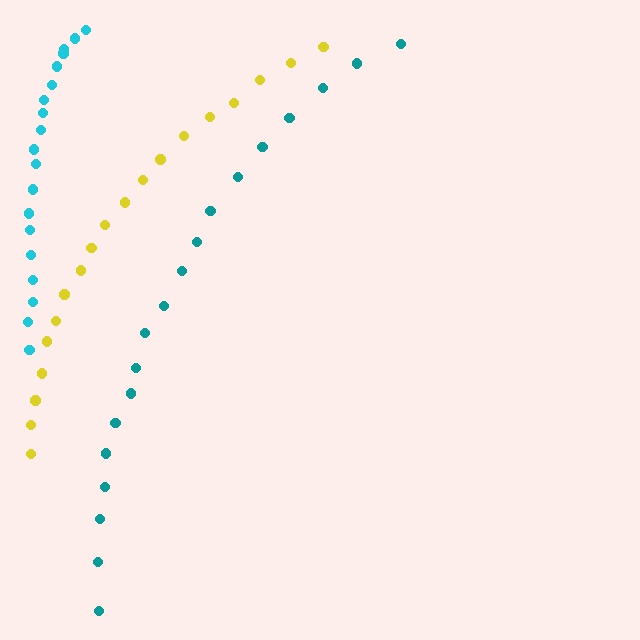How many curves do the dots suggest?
There are 3 distinct paths.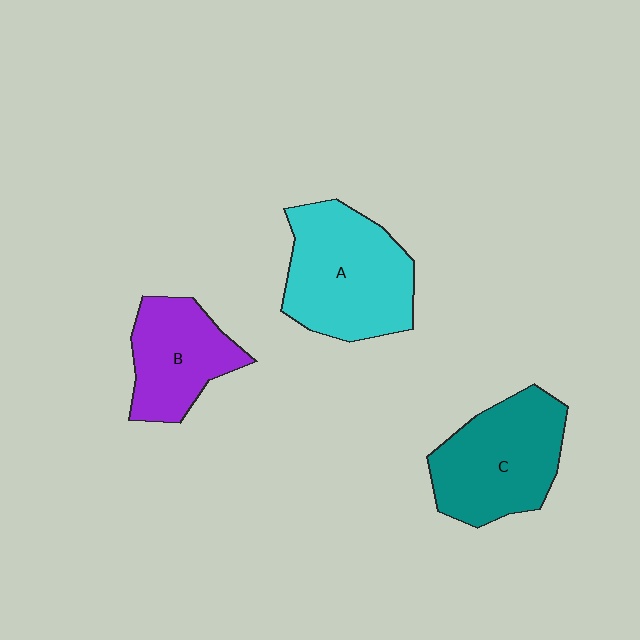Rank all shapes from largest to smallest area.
From largest to smallest: A (cyan), C (teal), B (purple).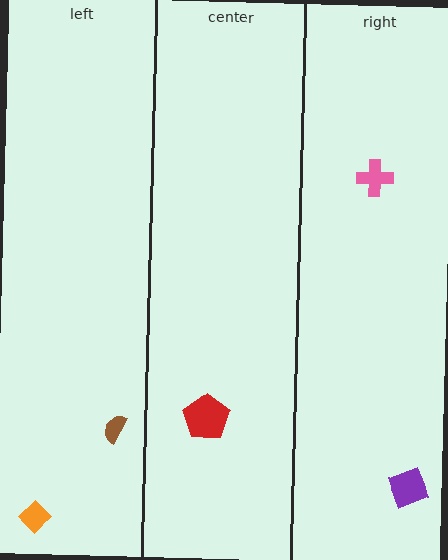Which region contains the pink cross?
The right region.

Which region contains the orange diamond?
The left region.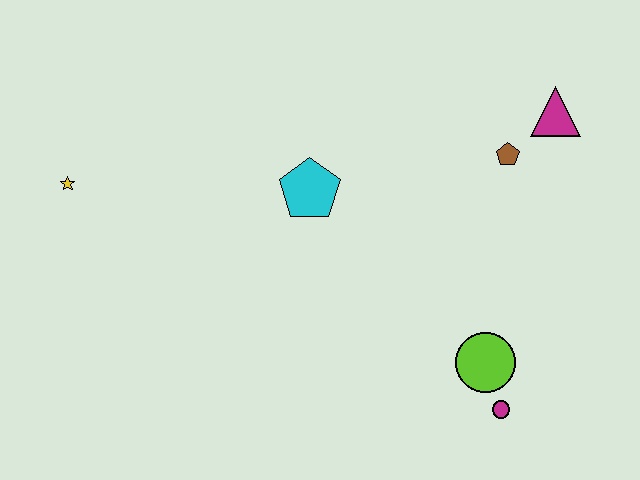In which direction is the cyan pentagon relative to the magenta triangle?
The cyan pentagon is to the left of the magenta triangle.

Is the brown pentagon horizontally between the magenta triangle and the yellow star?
Yes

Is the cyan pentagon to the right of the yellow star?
Yes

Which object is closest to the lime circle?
The magenta circle is closest to the lime circle.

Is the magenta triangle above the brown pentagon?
Yes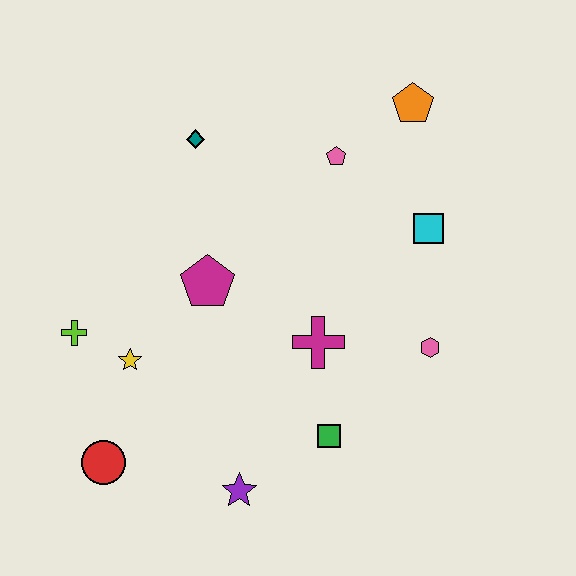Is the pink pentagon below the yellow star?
No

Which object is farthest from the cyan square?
The red circle is farthest from the cyan square.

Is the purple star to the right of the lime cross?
Yes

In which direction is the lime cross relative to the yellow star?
The lime cross is to the left of the yellow star.